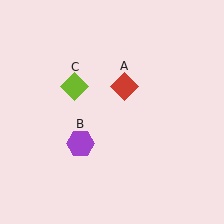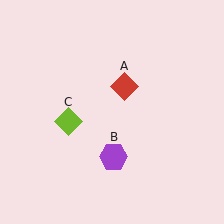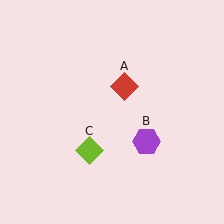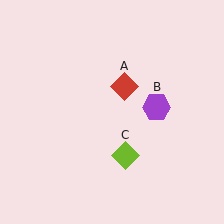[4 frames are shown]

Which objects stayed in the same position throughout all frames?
Red diamond (object A) remained stationary.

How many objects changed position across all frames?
2 objects changed position: purple hexagon (object B), lime diamond (object C).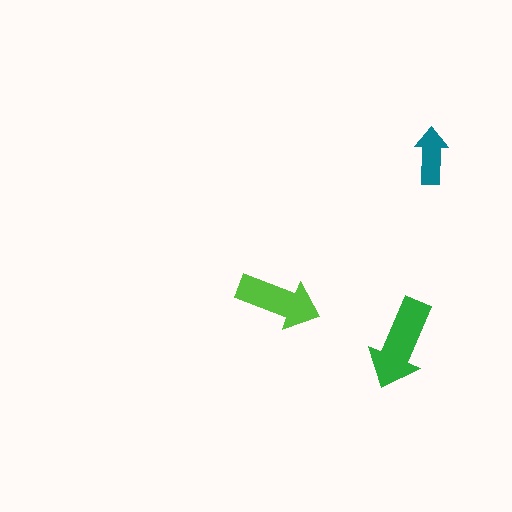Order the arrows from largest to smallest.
the green one, the lime one, the teal one.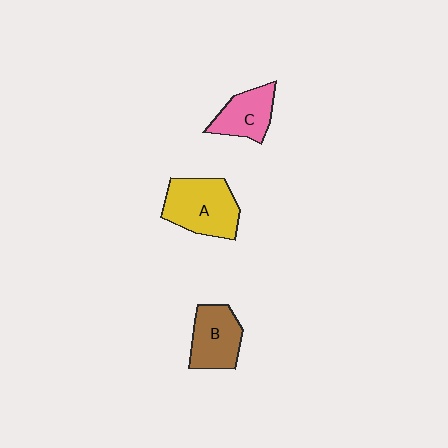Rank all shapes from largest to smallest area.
From largest to smallest: A (yellow), B (brown), C (pink).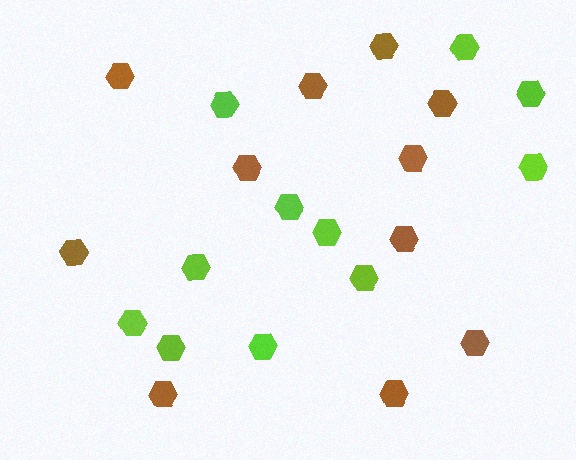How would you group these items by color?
There are 2 groups: one group of brown hexagons (11) and one group of lime hexagons (11).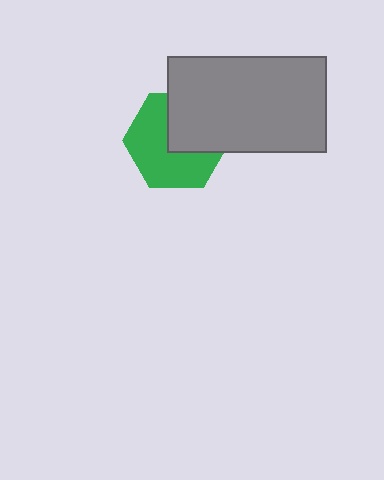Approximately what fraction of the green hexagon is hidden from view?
Roughly 41% of the green hexagon is hidden behind the gray rectangle.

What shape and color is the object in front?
The object in front is a gray rectangle.